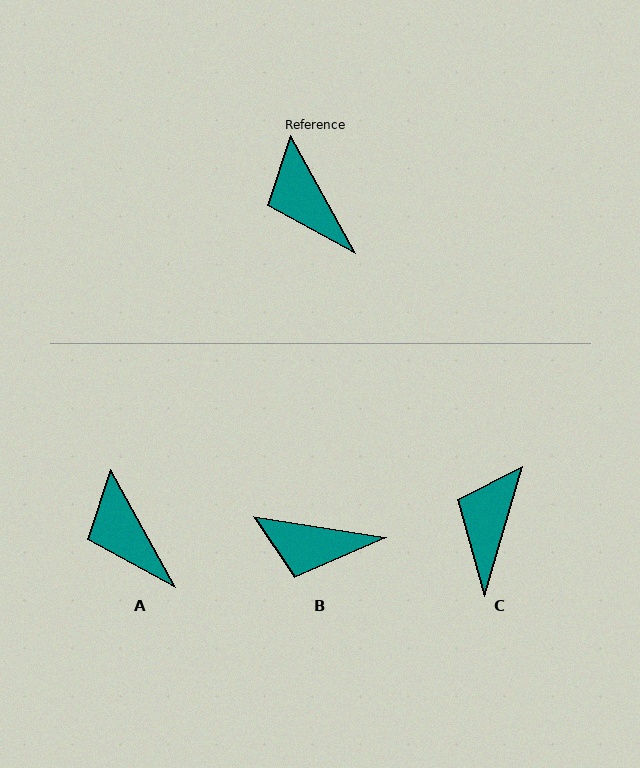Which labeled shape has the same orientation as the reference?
A.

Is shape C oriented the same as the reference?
No, it is off by about 45 degrees.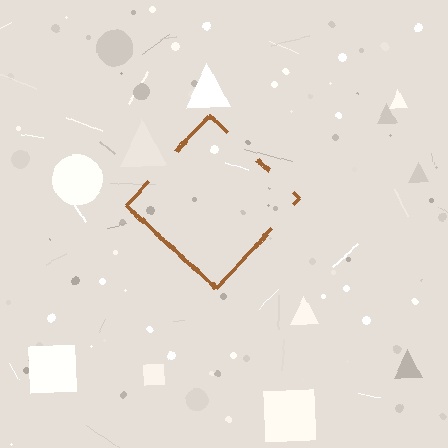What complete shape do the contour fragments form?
The contour fragments form a diamond.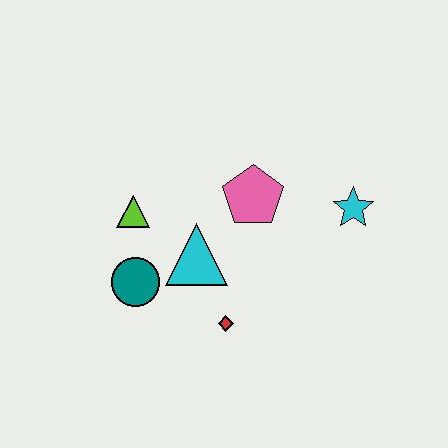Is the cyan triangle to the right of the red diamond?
No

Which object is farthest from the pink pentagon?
The teal circle is farthest from the pink pentagon.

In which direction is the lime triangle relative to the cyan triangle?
The lime triangle is to the left of the cyan triangle.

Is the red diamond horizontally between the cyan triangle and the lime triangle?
No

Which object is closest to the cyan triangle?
The teal circle is closest to the cyan triangle.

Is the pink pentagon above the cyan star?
Yes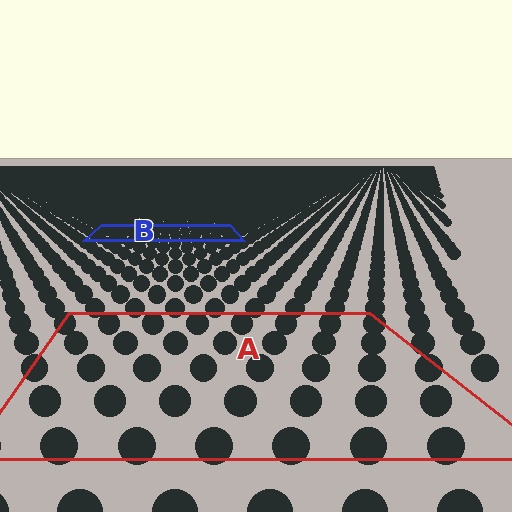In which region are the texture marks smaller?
The texture marks are smaller in region B, because it is farther away.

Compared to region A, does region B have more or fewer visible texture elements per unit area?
Region B has more texture elements per unit area — they are packed more densely because it is farther away.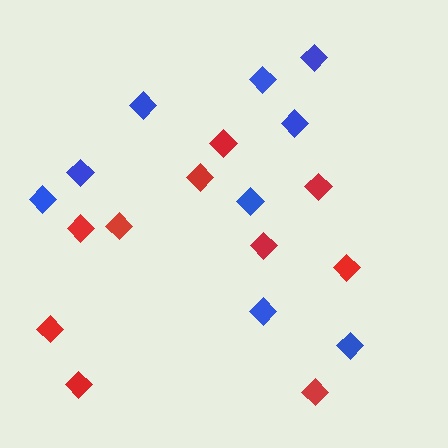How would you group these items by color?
There are 2 groups: one group of blue diamonds (9) and one group of red diamonds (10).